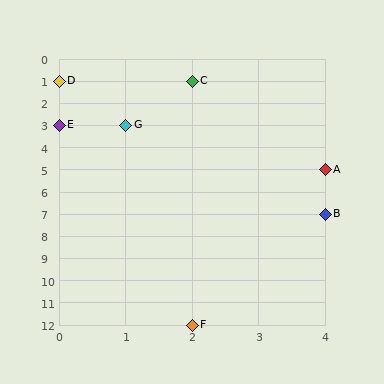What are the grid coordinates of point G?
Point G is at grid coordinates (1, 3).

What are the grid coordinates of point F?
Point F is at grid coordinates (2, 12).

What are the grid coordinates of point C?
Point C is at grid coordinates (2, 1).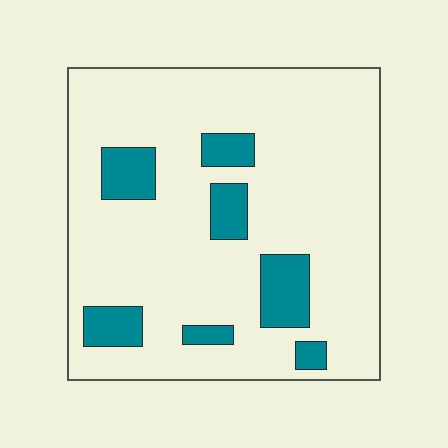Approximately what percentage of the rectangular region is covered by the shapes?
Approximately 15%.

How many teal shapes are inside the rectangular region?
7.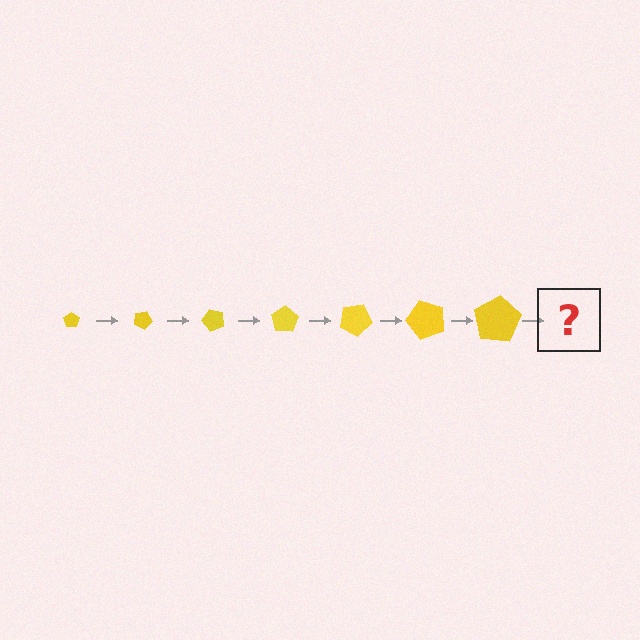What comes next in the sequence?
The next element should be a pentagon, larger than the previous one and rotated 175 degrees from the start.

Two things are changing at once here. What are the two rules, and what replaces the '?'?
The two rules are that the pentagon grows larger each step and it rotates 25 degrees each step. The '?' should be a pentagon, larger than the previous one and rotated 175 degrees from the start.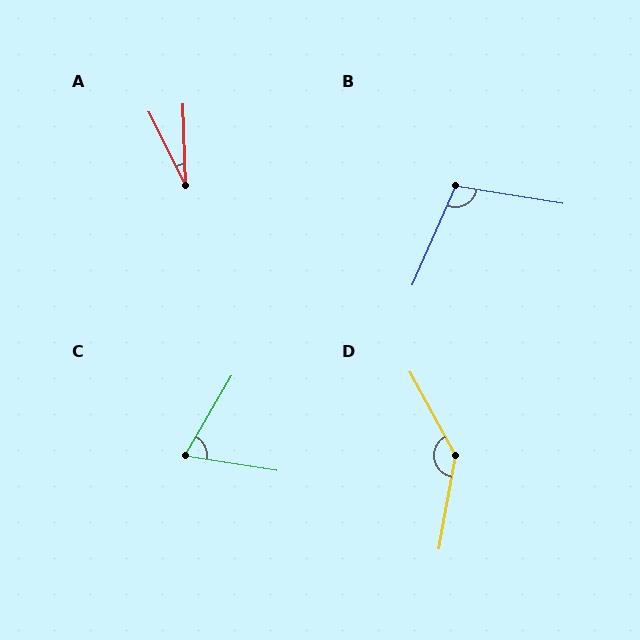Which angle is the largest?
D, at approximately 141 degrees.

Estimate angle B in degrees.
Approximately 104 degrees.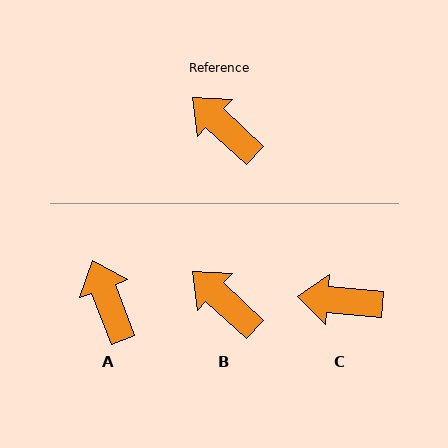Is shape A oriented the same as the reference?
No, it is off by about 26 degrees.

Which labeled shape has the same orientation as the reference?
B.